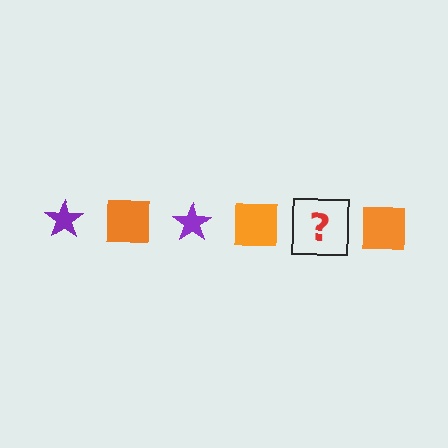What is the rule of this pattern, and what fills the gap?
The rule is that the pattern alternates between purple star and orange square. The gap should be filled with a purple star.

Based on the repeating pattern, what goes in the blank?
The blank should be a purple star.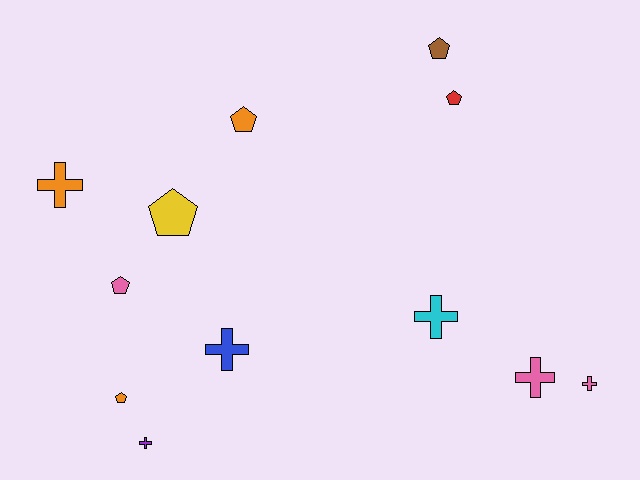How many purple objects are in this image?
There is 1 purple object.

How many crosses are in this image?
There are 6 crosses.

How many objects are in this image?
There are 12 objects.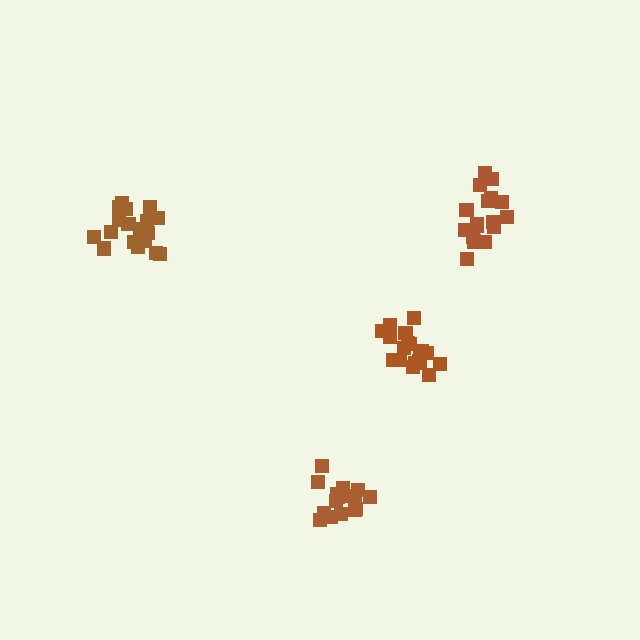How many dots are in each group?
Group 1: 18 dots, Group 2: 16 dots, Group 3: 18 dots, Group 4: 18 dots (70 total).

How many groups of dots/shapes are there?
There are 4 groups.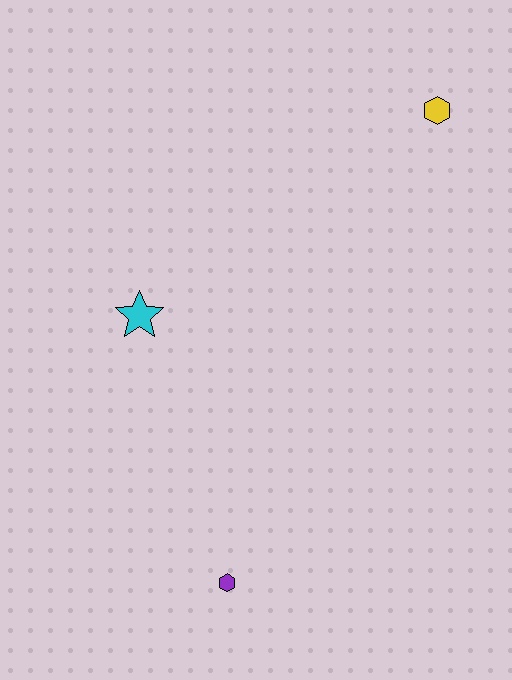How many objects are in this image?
There are 3 objects.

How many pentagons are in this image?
There are no pentagons.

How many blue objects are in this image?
There are no blue objects.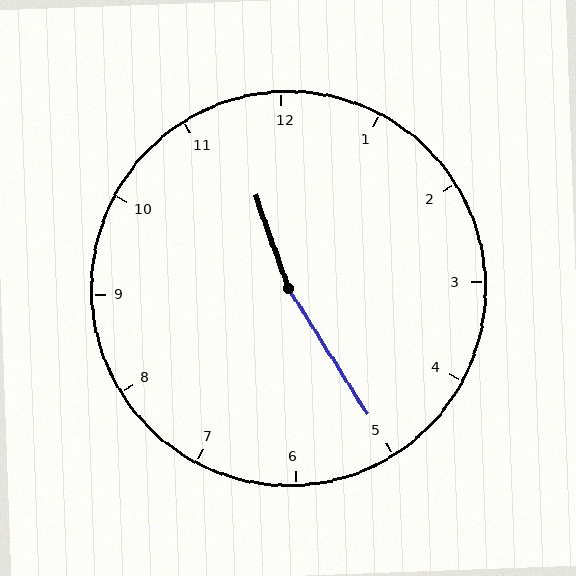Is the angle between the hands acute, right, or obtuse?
It is obtuse.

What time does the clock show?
11:25.